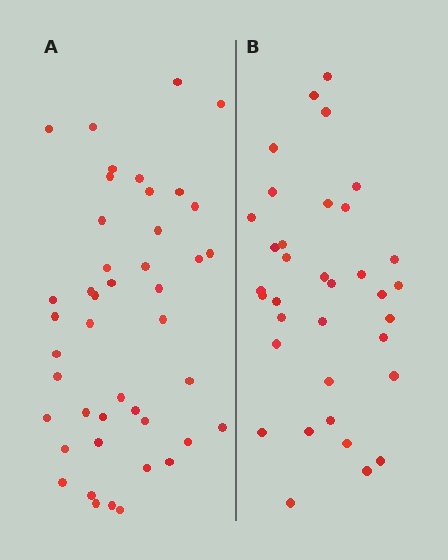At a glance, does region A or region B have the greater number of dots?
Region A (the left region) has more dots.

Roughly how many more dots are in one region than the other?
Region A has roughly 8 or so more dots than region B.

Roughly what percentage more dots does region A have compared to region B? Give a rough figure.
About 25% more.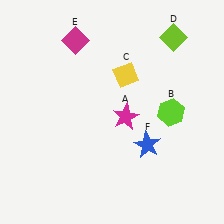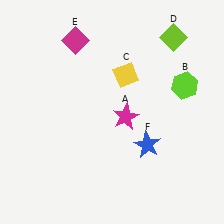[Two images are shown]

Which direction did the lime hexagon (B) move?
The lime hexagon (B) moved up.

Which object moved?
The lime hexagon (B) moved up.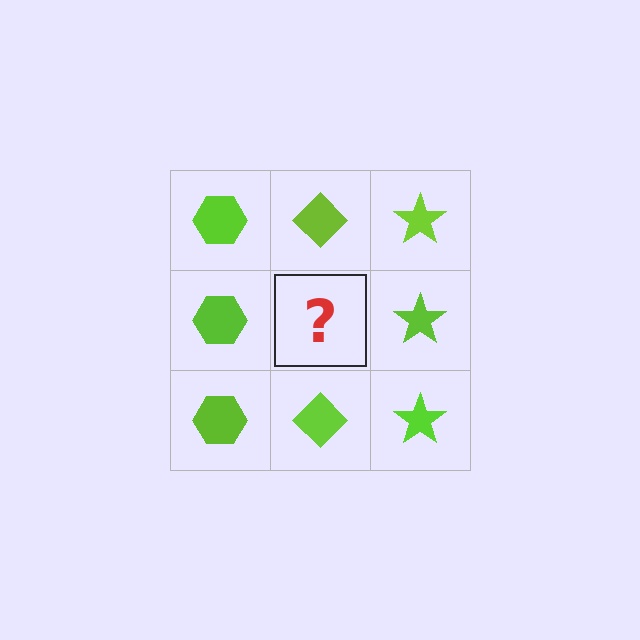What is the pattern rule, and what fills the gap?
The rule is that each column has a consistent shape. The gap should be filled with a lime diamond.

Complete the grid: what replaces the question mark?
The question mark should be replaced with a lime diamond.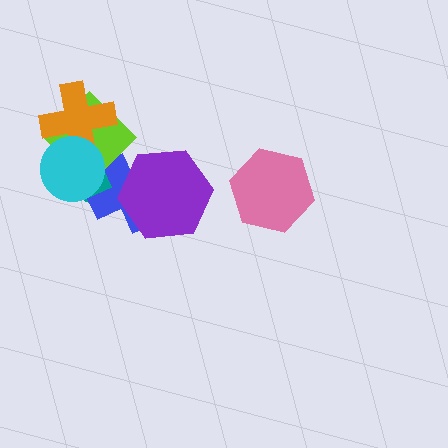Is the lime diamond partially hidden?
Yes, it is partially covered by another shape.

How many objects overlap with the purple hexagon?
1 object overlaps with the purple hexagon.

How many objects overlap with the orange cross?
2 objects overlap with the orange cross.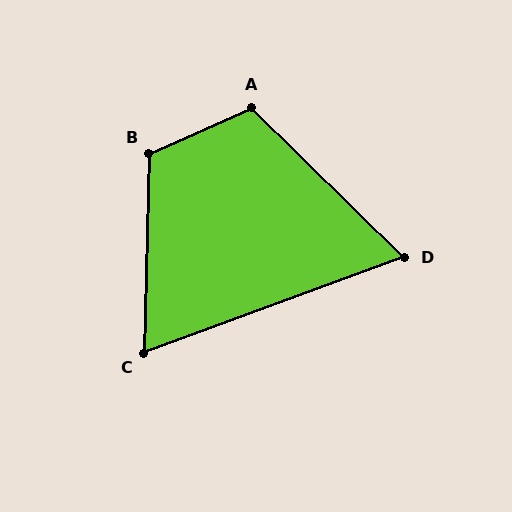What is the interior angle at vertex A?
Approximately 111 degrees (obtuse).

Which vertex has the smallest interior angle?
D, at approximately 65 degrees.